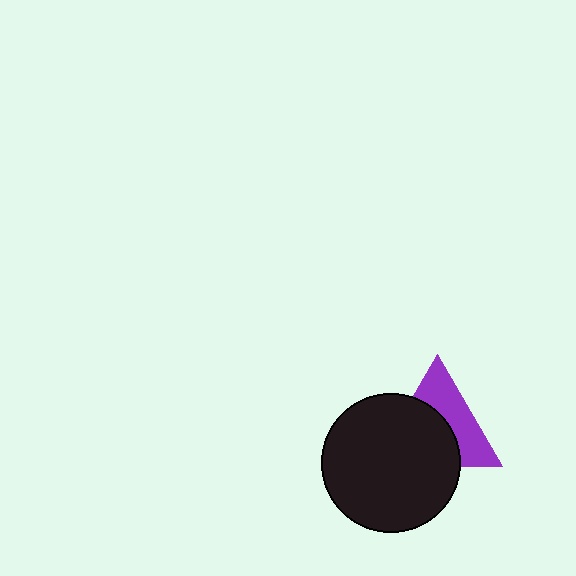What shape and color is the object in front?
The object in front is a black circle.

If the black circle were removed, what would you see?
You would see the complete purple triangle.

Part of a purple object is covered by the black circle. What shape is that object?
It is a triangle.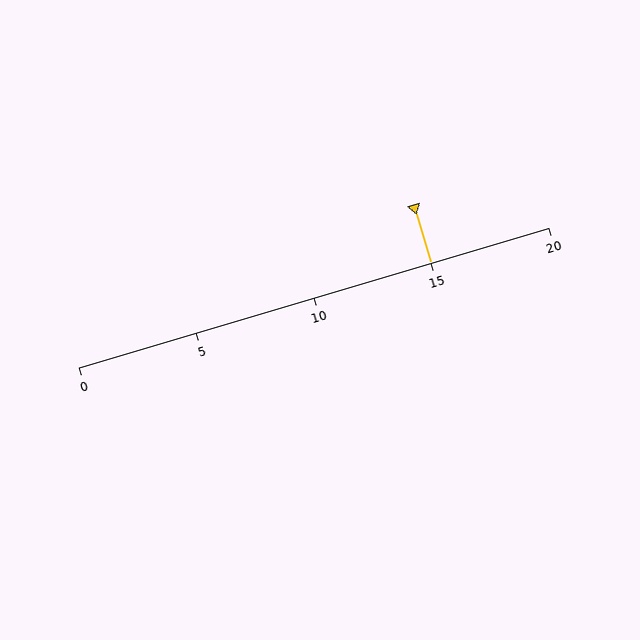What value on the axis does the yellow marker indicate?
The marker indicates approximately 15.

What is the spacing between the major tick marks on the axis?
The major ticks are spaced 5 apart.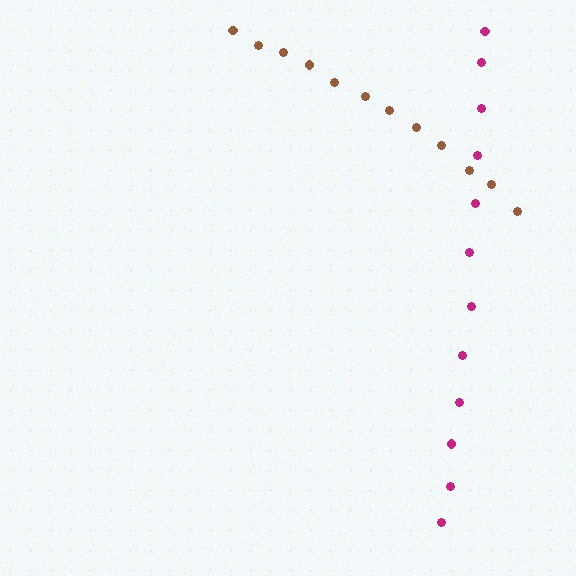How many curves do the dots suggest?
There are 2 distinct paths.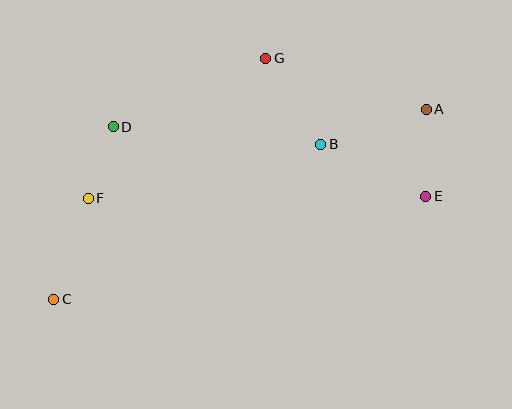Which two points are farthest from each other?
Points A and C are farthest from each other.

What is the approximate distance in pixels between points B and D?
The distance between B and D is approximately 208 pixels.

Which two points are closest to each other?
Points D and F are closest to each other.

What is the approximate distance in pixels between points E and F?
The distance between E and F is approximately 338 pixels.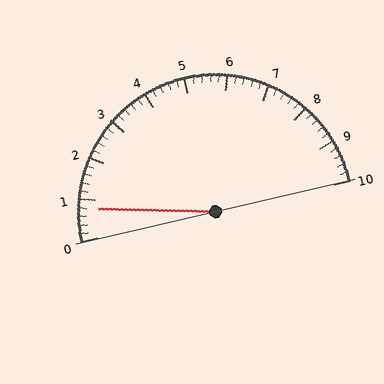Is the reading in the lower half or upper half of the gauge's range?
The reading is in the lower half of the range (0 to 10).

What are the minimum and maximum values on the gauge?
The gauge ranges from 0 to 10.